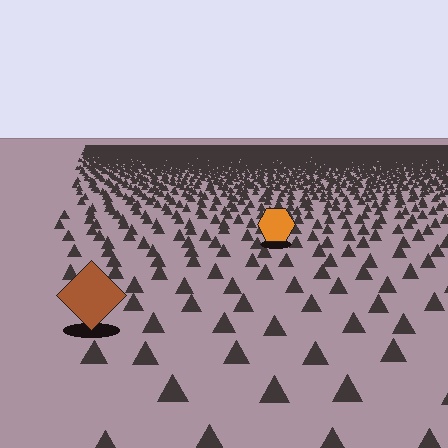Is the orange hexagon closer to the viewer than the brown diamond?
No. The brown diamond is closer — you can tell from the texture gradient: the ground texture is coarser near it.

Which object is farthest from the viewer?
The orange hexagon is farthest from the viewer. It appears smaller and the ground texture around it is denser.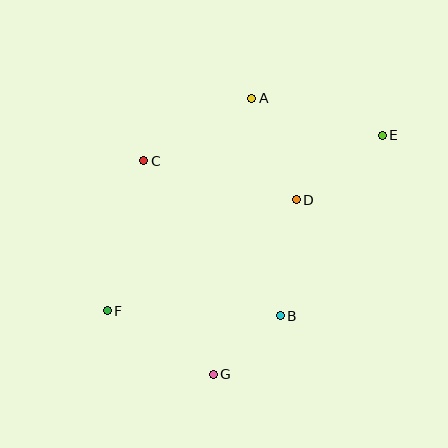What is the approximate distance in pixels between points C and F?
The distance between C and F is approximately 154 pixels.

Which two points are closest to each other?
Points B and G are closest to each other.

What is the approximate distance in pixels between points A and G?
The distance between A and G is approximately 279 pixels.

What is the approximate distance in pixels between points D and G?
The distance between D and G is approximately 193 pixels.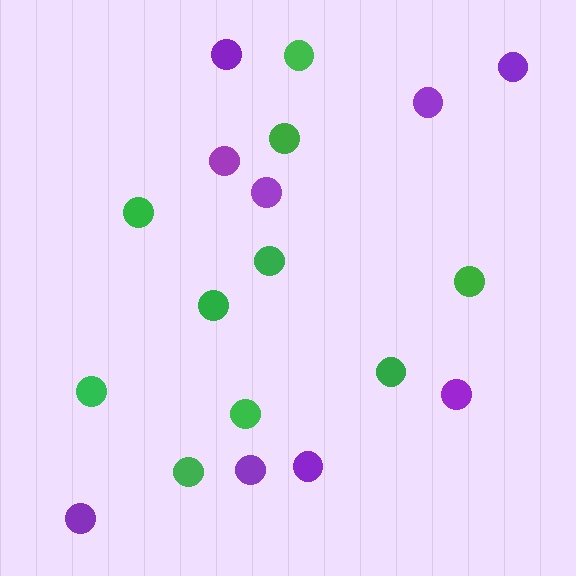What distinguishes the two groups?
There are 2 groups: one group of green circles (10) and one group of purple circles (9).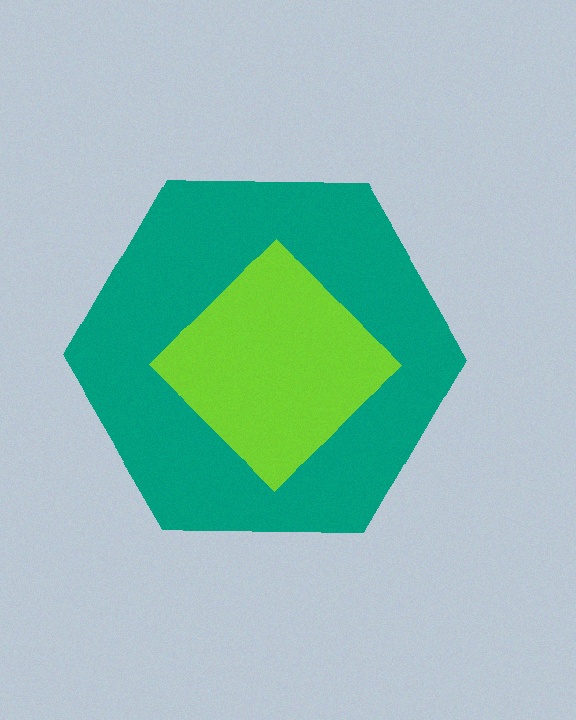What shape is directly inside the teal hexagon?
The lime diamond.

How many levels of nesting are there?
2.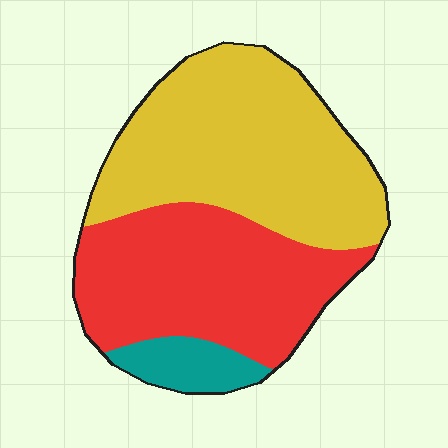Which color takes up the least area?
Teal, at roughly 10%.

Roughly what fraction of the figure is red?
Red takes up about two fifths (2/5) of the figure.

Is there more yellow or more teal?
Yellow.